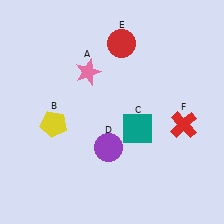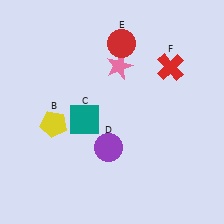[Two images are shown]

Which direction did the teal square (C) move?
The teal square (C) moved left.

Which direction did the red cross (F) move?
The red cross (F) moved up.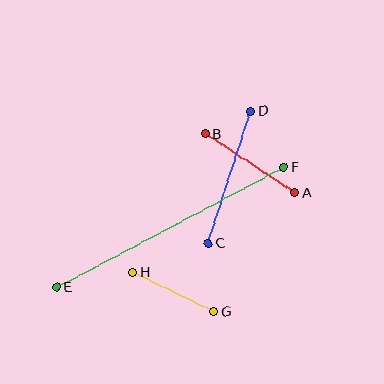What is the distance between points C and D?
The distance is approximately 139 pixels.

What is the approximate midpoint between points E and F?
The midpoint is at approximately (170, 227) pixels.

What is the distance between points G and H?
The distance is approximately 90 pixels.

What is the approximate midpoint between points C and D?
The midpoint is at approximately (230, 178) pixels.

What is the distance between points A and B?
The distance is approximately 107 pixels.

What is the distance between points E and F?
The distance is approximately 257 pixels.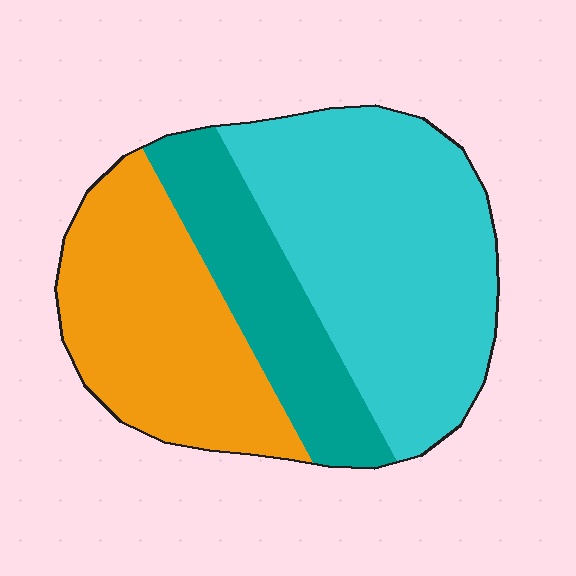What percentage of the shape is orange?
Orange takes up about one third (1/3) of the shape.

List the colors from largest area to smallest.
From largest to smallest: cyan, orange, teal.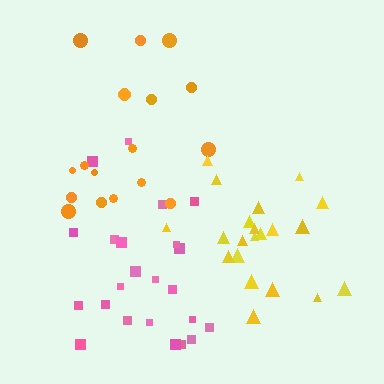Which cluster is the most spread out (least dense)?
Orange.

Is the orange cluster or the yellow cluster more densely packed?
Yellow.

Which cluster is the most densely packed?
Yellow.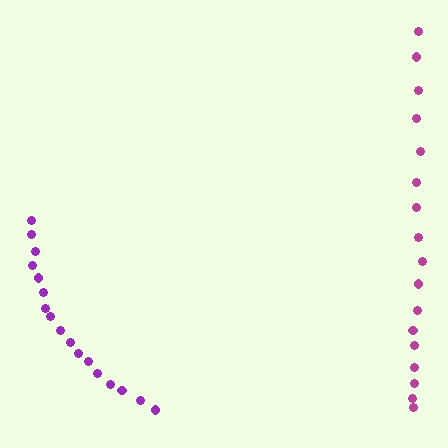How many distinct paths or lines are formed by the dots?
There are 2 distinct paths.